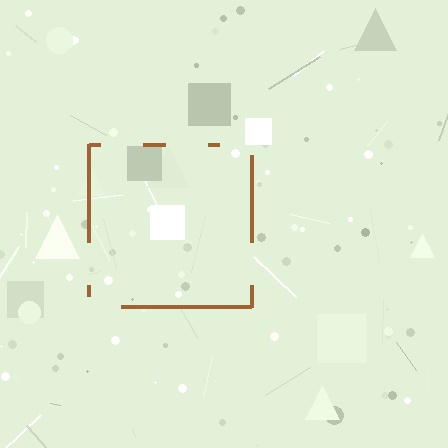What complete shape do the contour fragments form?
The contour fragments form a square.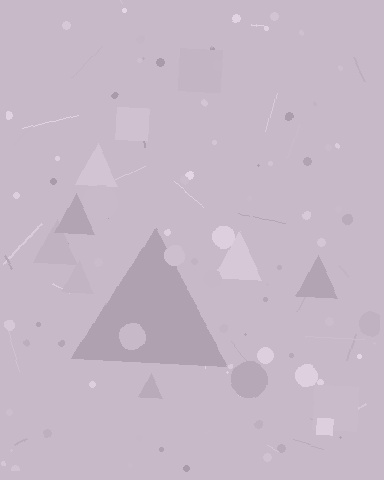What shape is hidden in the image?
A triangle is hidden in the image.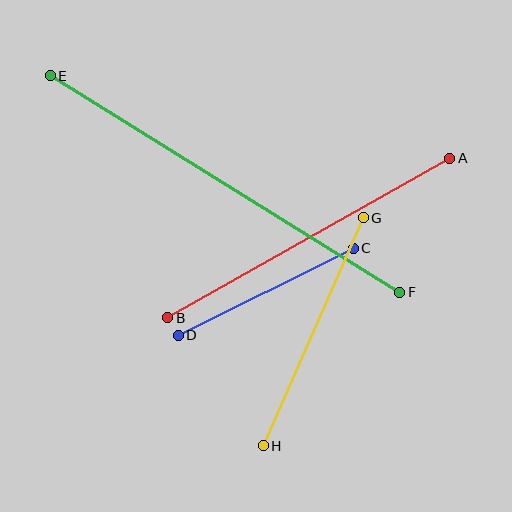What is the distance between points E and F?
The distance is approximately 411 pixels.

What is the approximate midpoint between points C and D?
The midpoint is at approximately (266, 292) pixels.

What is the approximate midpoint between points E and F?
The midpoint is at approximately (225, 184) pixels.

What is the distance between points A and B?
The distance is approximately 324 pixels.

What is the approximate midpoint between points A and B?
The midpoint is at approximately (309, 238) pixels.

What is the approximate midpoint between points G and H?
The midpoint is at approximately (313, 332) pixels.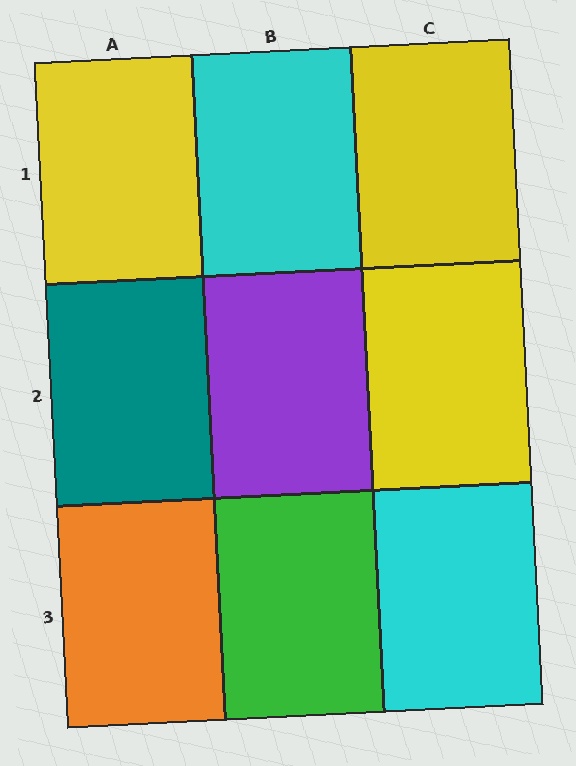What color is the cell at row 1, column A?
Yellow.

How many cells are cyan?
2 cells are cyan.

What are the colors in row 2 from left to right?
Teal, purple, yellow.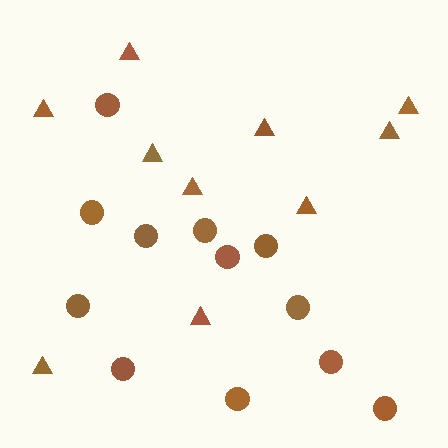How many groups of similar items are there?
There are 2 groups: one group of circles (12) and one group of triangles (10).